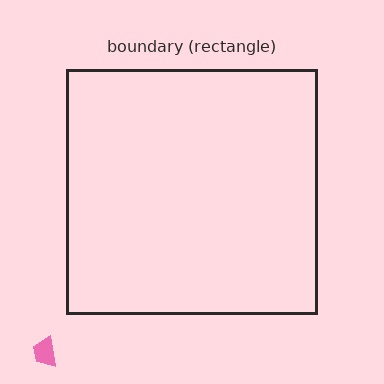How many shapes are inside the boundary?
0 inside, 1 outside.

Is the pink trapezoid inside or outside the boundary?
Outside.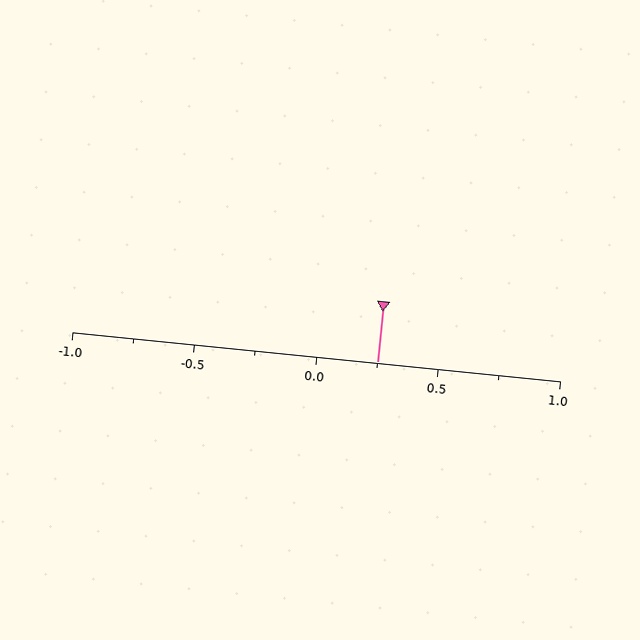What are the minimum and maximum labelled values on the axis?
The axis runs from -1.0 to 1.0.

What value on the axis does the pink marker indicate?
The marker indicates approximately 0.25.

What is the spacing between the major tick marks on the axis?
The major ticks are spaced 0.5 apart.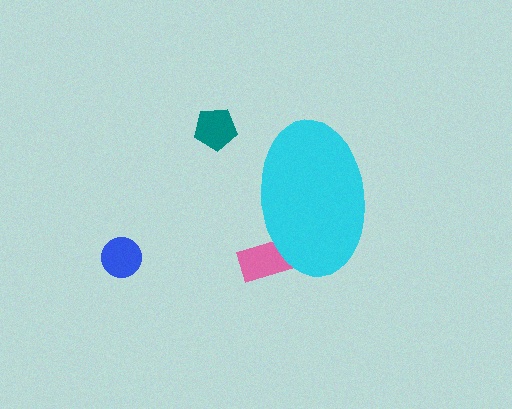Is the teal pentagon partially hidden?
No, the teal pentagon is fully visible.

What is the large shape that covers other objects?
A cyan ellipse.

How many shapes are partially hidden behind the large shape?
1 shape is partially hidden.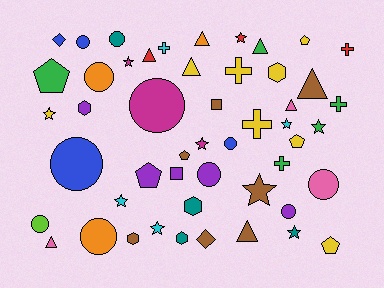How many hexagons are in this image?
There are 5 hexagons.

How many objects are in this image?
There are 50 objects.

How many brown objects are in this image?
There are 7 brown objects.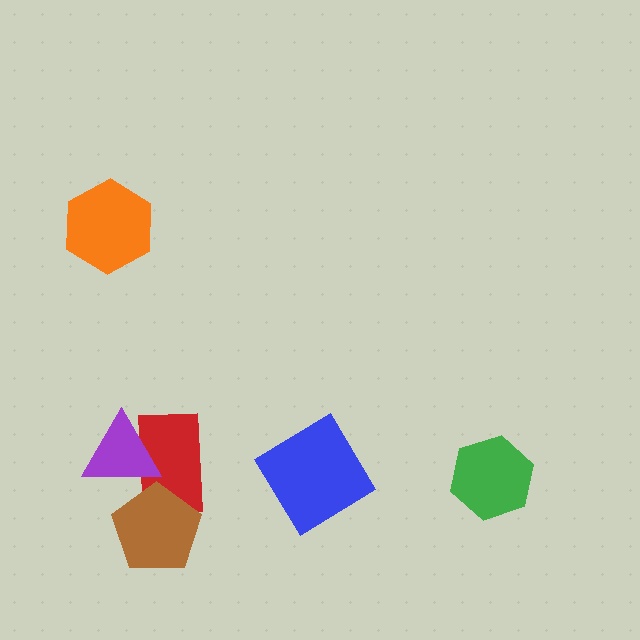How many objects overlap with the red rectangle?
2 objects overlap with the red rectangle.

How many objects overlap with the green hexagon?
0 objects overlap with the green hexagon.